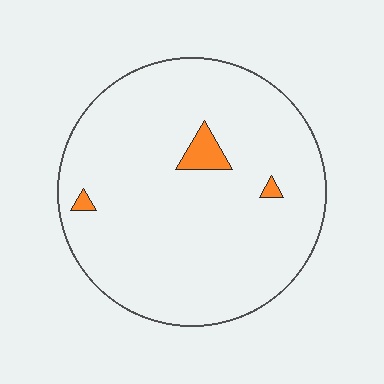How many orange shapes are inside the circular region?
3.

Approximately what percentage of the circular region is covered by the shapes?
Approximately 5%.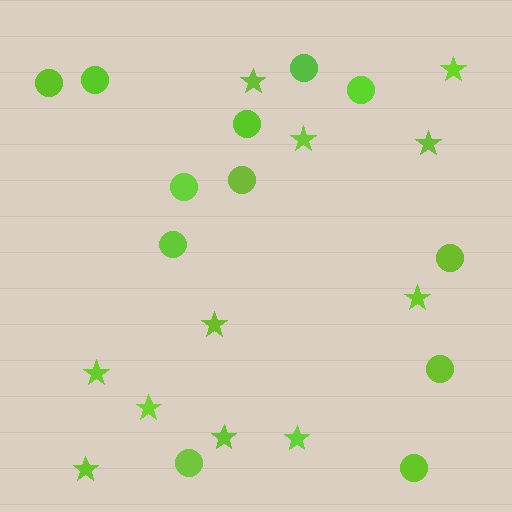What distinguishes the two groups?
There are 2 groups: one group of stars (11) and one group of circles (12).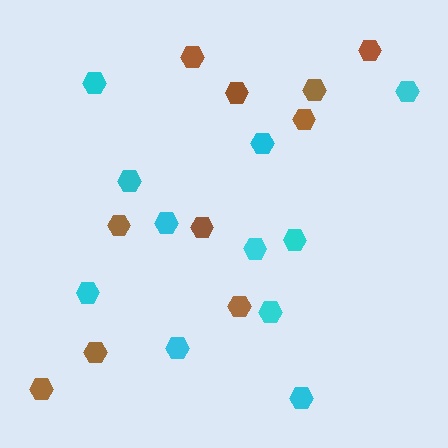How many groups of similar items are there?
There are 2 groups: one group of cyan hexagons (11) and one group of brown hexagons (10).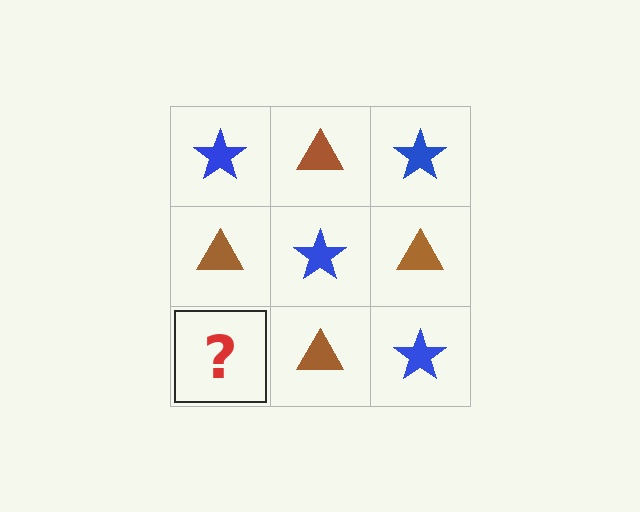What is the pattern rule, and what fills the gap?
The rule is that it alternates blue star and brown triangle in a checkerboard pattern. The gap should be filled with a blue star.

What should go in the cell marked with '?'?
The missing cell should contain a blue star.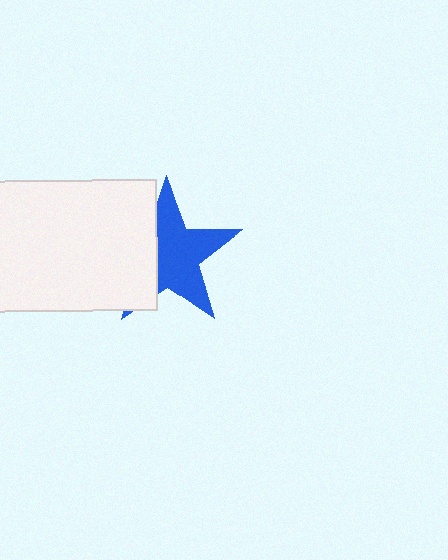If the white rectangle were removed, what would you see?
You would see the complete blue star.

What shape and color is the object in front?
The object in front is a white rectangle.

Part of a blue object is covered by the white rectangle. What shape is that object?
It is a star.